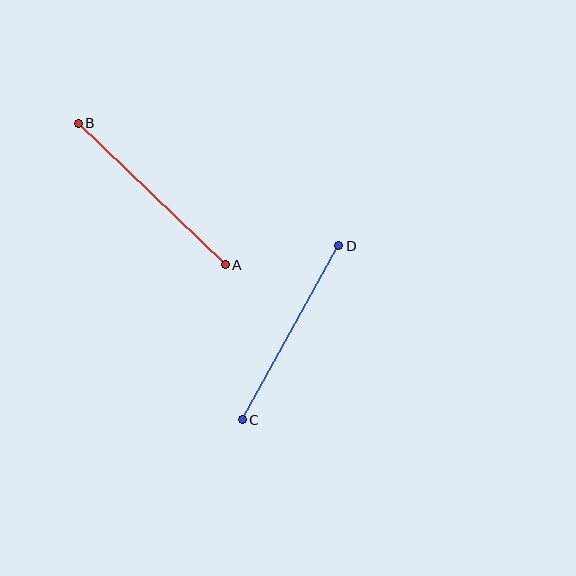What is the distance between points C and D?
The distance is approximately 199 pixels.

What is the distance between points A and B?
The distance is approximately 204 pixels.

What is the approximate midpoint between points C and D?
The midpoint is at approximately (291, 333) pixels.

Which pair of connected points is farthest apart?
Points A and B are farthest apart.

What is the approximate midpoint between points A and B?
The midpoint is at approximately (152, 194) pixels.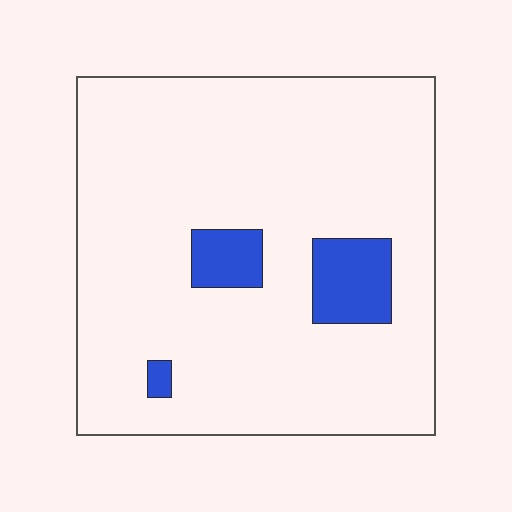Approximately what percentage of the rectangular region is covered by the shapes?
Approximately 10%.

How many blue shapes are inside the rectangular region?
3.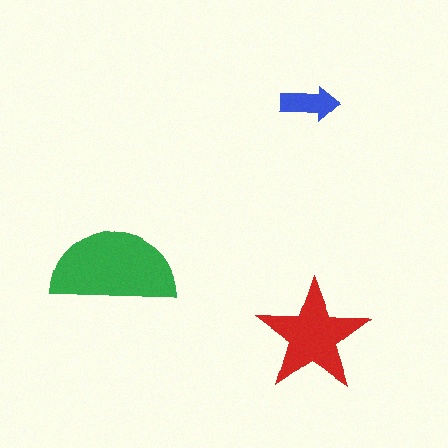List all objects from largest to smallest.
The green semicircle, the red star, the blue arrow.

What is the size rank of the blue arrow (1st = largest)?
3rd.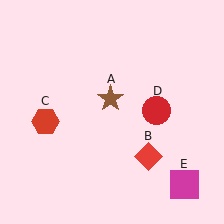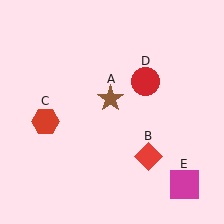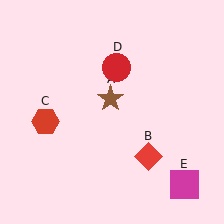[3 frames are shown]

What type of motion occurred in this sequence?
The red circle (object D) rotated counterclockwise around the center of the scene.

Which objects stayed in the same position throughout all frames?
Brown star (object A) and red diamond (object B) and red hexagon (object C) and magenta square (object E) remained stationary.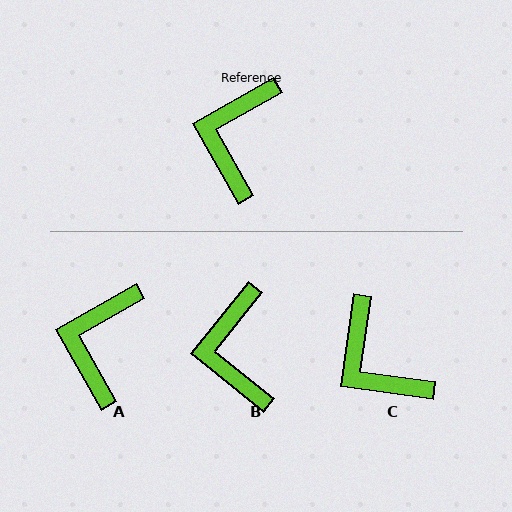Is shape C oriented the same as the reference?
No, it is off by about 52 degrees.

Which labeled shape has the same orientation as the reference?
A.